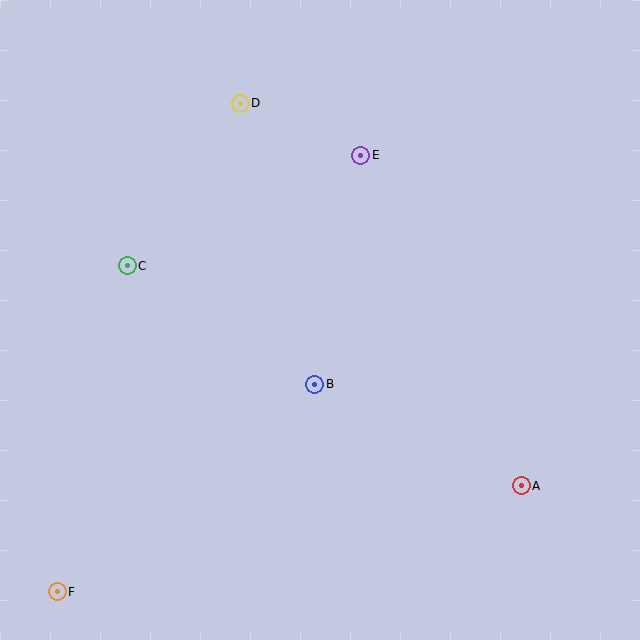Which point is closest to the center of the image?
Point B at (315, 384) is closest to the center.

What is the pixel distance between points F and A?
The distance between F and A is 476 pixels.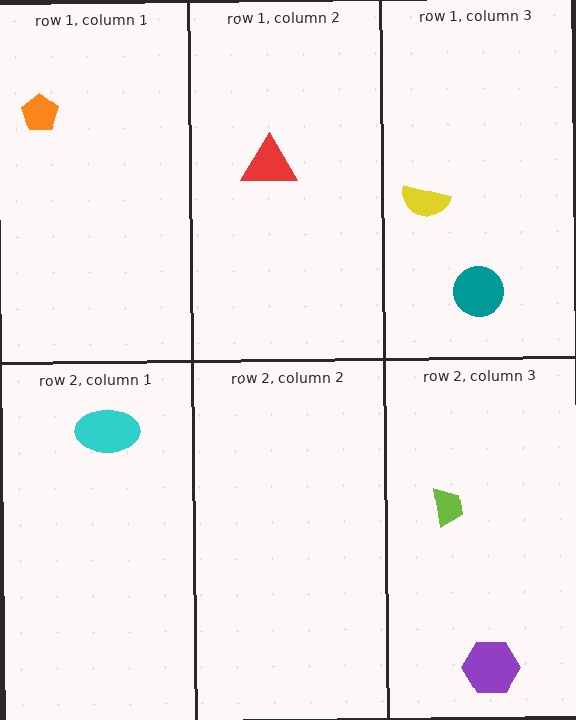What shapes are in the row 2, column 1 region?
The cyan ellipse.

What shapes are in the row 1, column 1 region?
The orange pentagon.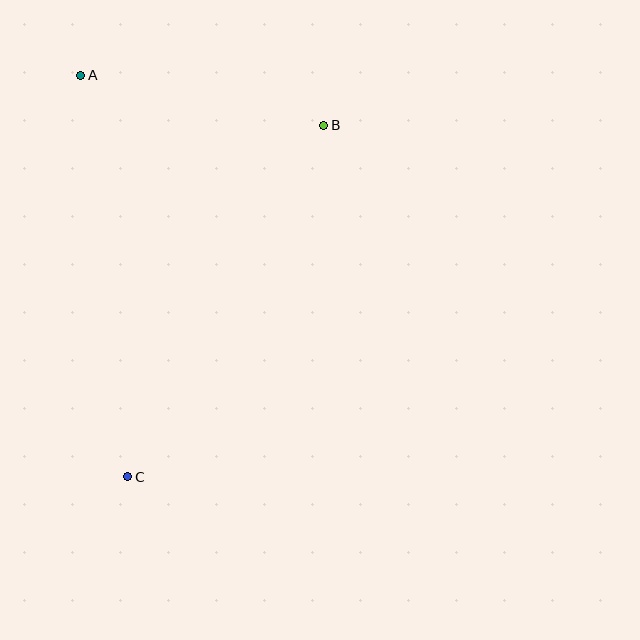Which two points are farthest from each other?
Points A and C are farthest from each other.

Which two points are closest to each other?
Points A and B are closest to each other.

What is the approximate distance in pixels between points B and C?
The distance between B and C is approximately 402 pixels.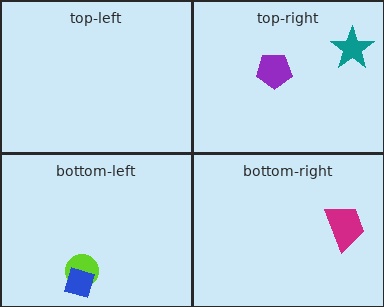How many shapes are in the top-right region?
2.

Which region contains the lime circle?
The bottom-left region.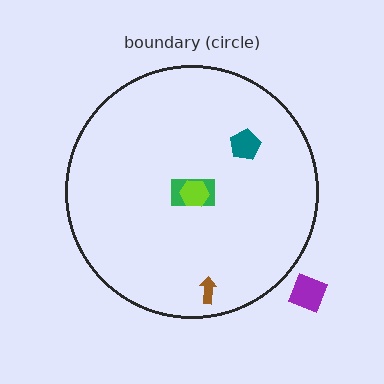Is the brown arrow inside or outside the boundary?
Inside.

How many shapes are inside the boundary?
4 inside, 1 outside.